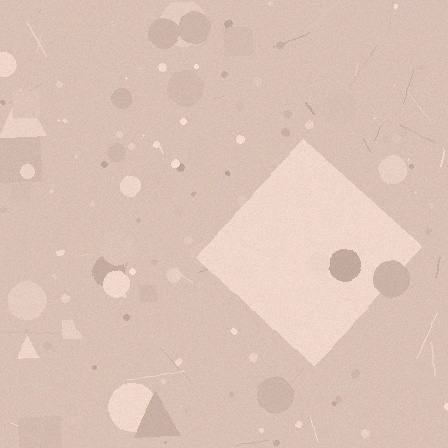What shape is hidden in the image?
A diamond is hidden in the image.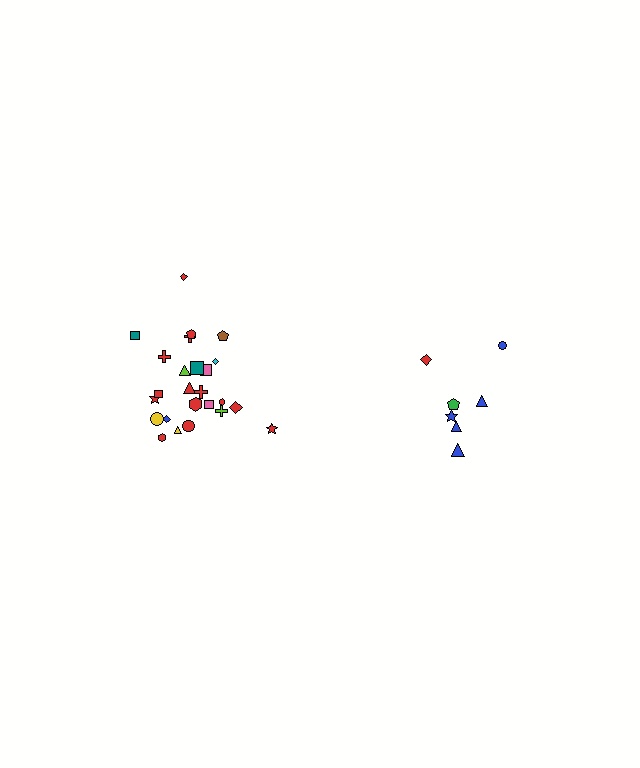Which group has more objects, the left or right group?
The left group.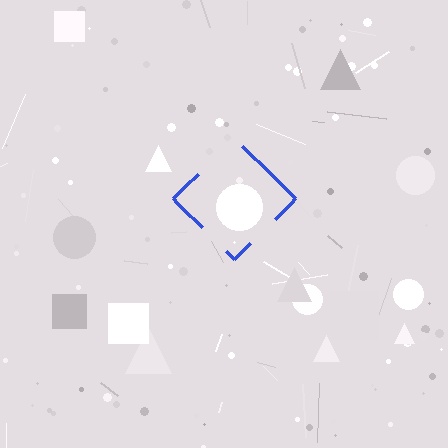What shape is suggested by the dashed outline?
The dashed outline suggests a diamond.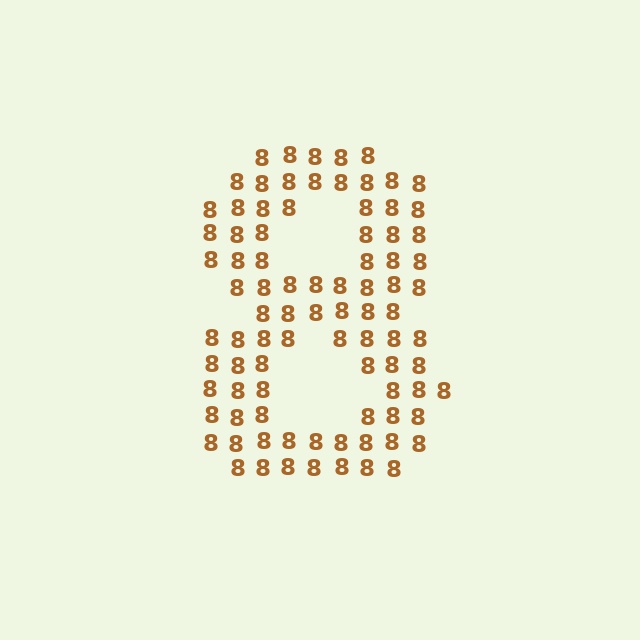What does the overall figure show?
The overall figure shows the digit 8.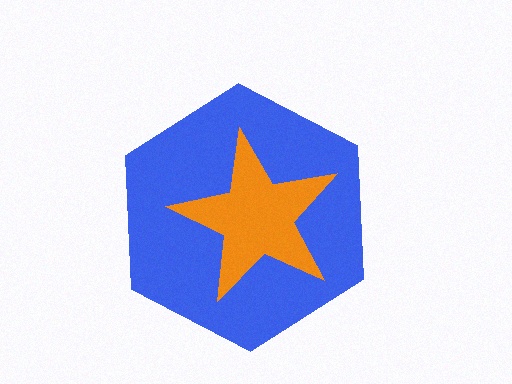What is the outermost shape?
The blue hexagon.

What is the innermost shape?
The orange star.